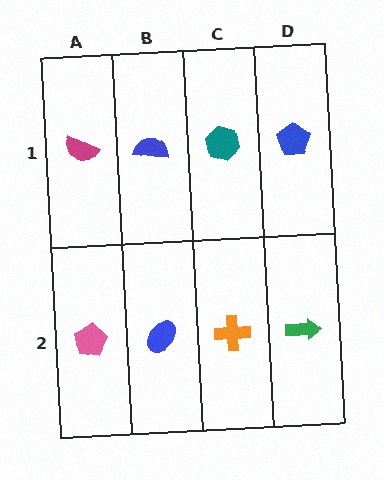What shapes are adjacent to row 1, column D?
A green arrow (row 2, column D), a teal hexagon (row 1, column C).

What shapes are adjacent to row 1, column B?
A blue ellipse (row 2, column B), a magenta semicircle (row 1, column A), a teal hexagon (row 1, column C).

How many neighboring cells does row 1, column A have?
2.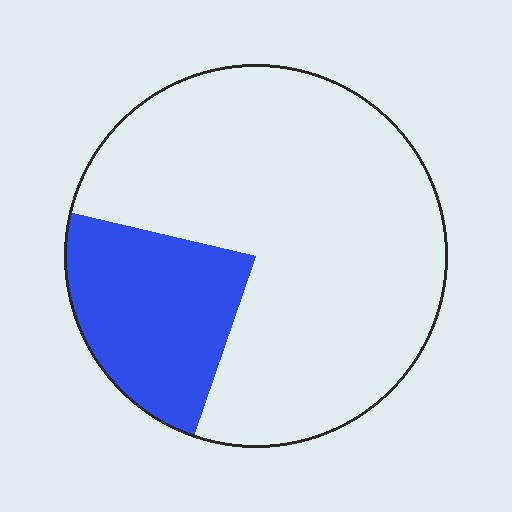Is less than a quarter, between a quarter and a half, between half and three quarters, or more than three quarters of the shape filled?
Less than a quarter.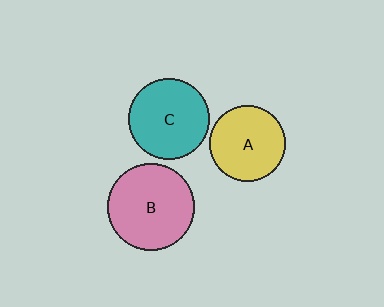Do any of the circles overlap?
No, none of the circles overlap.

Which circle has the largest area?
Circle B (pink).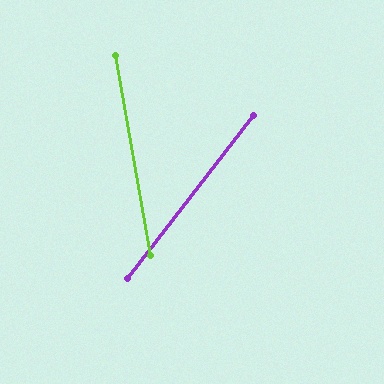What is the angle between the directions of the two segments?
Approximately 48 degrees.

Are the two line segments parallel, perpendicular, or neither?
Neither parallel nor perpendicular — they differ by about 48°.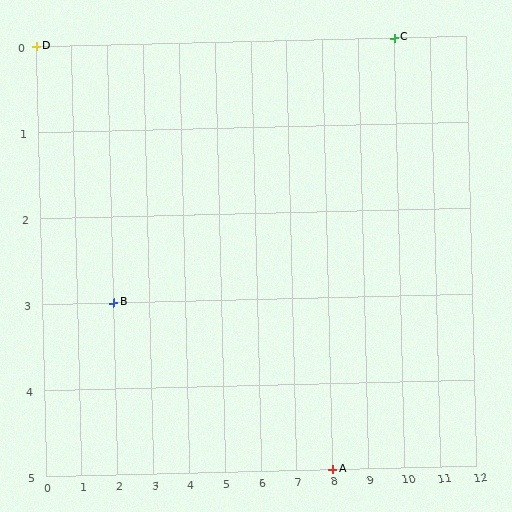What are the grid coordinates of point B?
Point B is at grid coordinates (2, 3).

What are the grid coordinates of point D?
Point D is at grid coordinates (0, 0).